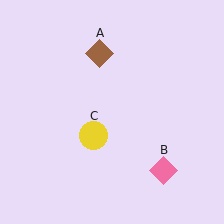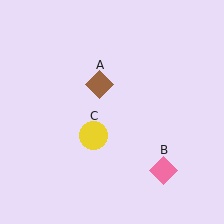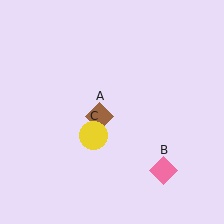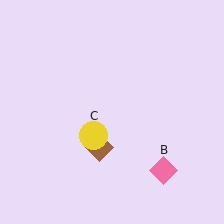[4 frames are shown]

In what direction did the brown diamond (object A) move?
The brown diamond (object A) moved down.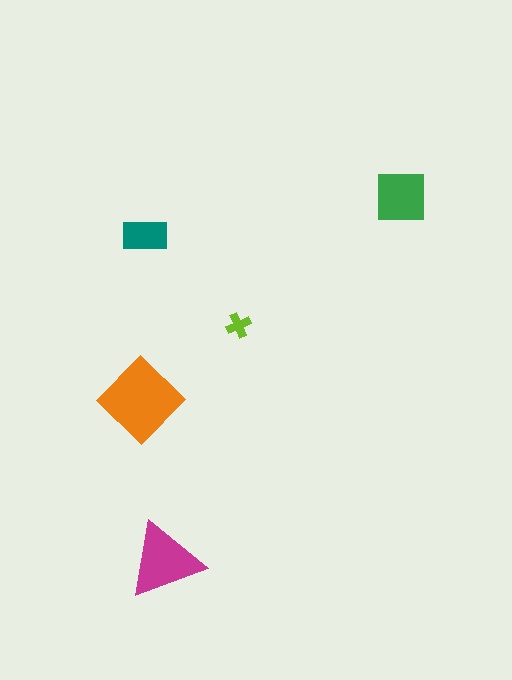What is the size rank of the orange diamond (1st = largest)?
1st.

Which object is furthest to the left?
The orange diamond is leftmost.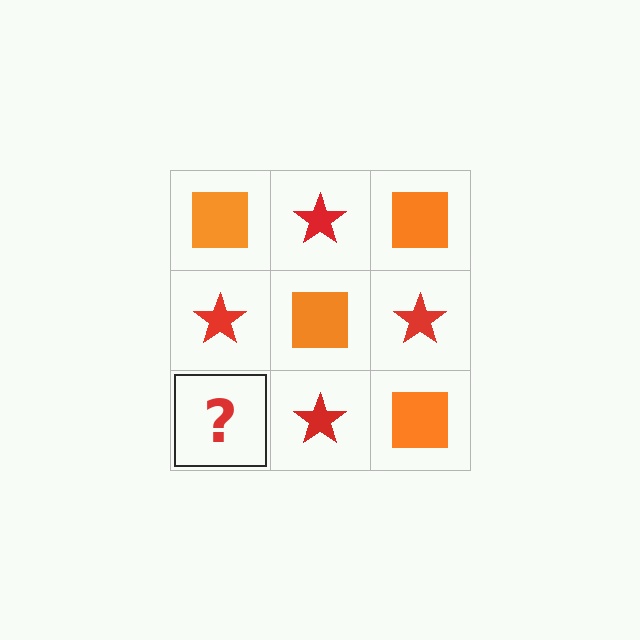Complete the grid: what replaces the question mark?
The question mark should be replaced with an orange square.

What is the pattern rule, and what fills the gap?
The rule is that it alternates orange square and red star in a checkerboard pattern. The gap should be filled with an orange square.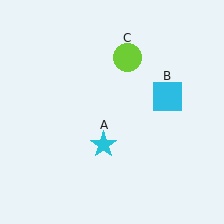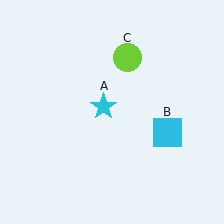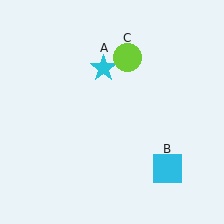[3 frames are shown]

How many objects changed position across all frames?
2 objects changed position: cyan star (object A), cyan square (object B).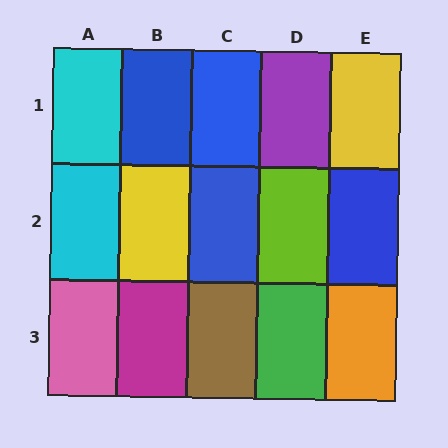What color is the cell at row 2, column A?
Cyan.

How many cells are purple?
1 cell is purple.